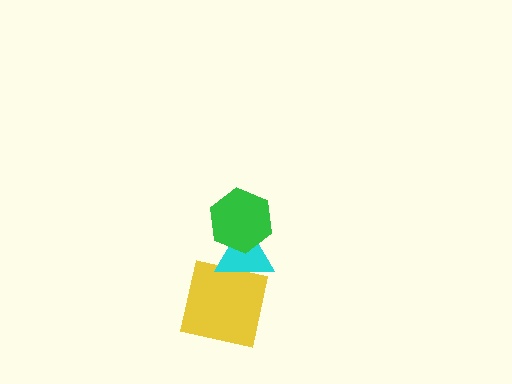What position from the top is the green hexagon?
The green hexagon is 1st from the top.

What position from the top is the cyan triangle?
The cyan triangle is 2nd from the top.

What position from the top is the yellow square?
The yellow square is 3rd from the top.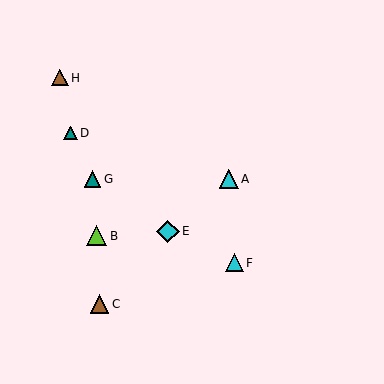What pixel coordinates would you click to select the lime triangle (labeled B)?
Click at (97, 236) to select the lime triangle B.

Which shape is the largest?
The cyan diamond (labeled E) is the largest.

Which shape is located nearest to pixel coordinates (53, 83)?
The brown triangle (labeled H) at (60, 78) is nearest to that location.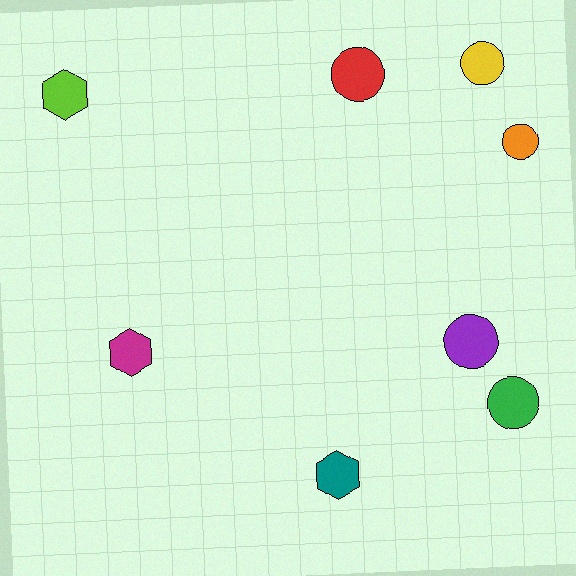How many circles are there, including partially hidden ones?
There are 5 circles.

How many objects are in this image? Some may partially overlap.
There are 8 objects.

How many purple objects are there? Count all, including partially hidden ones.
There is 1 purple object.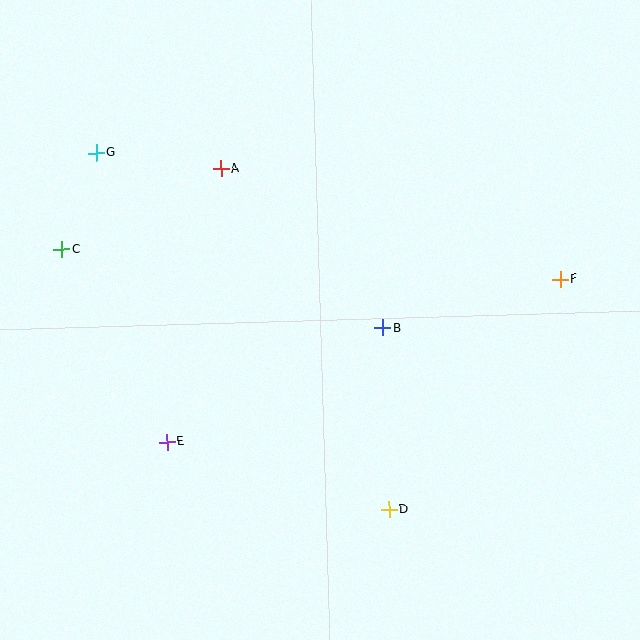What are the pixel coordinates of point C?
Point C is at (61, 249).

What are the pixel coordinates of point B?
Point B is at (383, 328).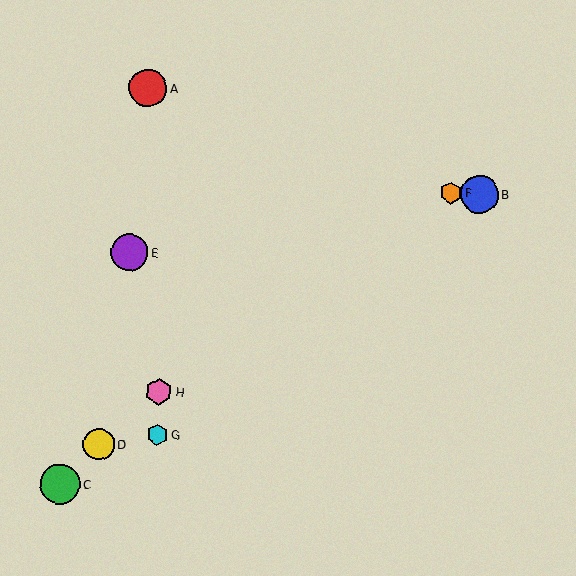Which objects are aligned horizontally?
Objects B, F are aligned horizontally.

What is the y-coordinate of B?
Object B is at y≈194.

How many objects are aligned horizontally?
2 objects (B, F) are aligned horizontally.